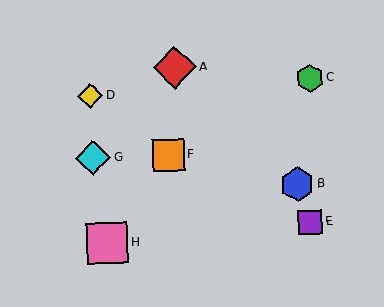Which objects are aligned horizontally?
Objects F, G are aligned horizontally.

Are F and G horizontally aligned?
Yes, both are at y≈155.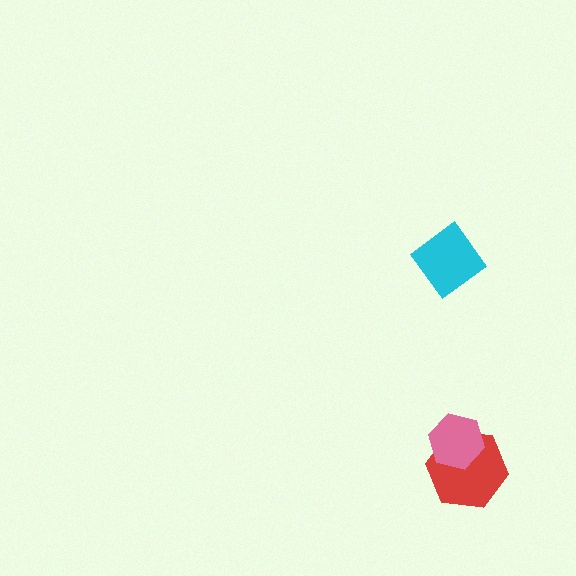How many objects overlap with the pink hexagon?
1 object overlaps with the pink hexagon.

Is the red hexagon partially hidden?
Yes, it is partially covered by another shape.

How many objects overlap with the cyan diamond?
0 objects overlap with the cyan diamond.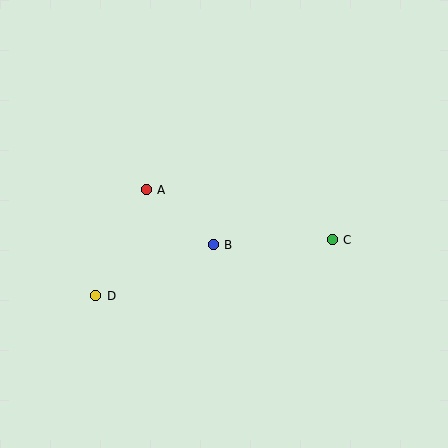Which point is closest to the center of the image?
Point B at (213, 245) is closest to the center.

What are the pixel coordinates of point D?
Point D is at (96, 296).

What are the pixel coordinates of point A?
Point A is at (146, 190).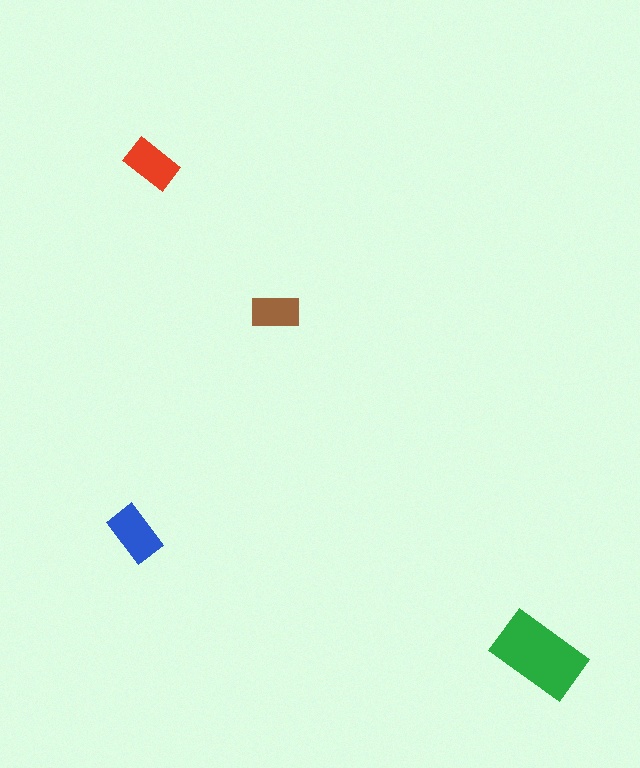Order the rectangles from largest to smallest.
the green one, the blue one, the red one, the brown one.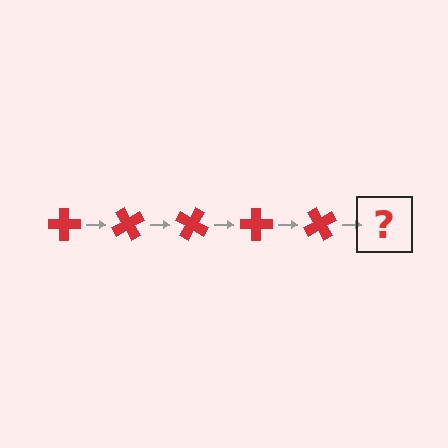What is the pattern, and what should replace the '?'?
The pattern is that the cross rotates 60 degrees each step. The '?' should be a red cross rotated 300 degrees.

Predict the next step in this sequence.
The next step is a red cross rotated 300 degrees.